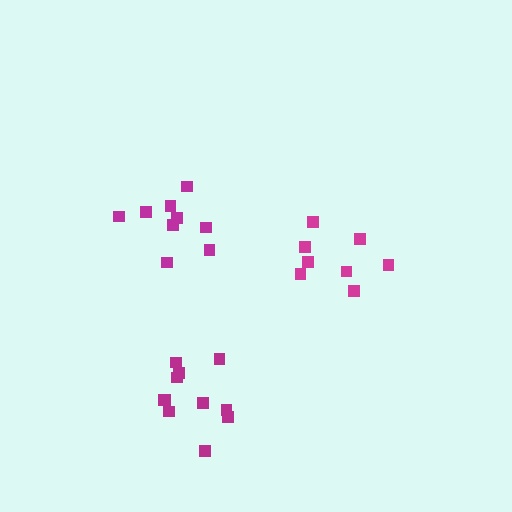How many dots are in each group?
Group 1: 8 dots, Group 2: 11 dots, Group 3: 9 dots (28 total).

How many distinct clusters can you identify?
There are 3 distinct clusters.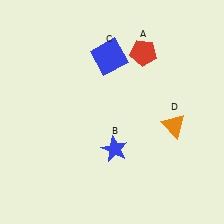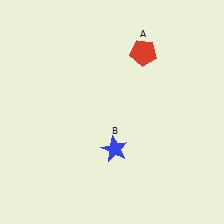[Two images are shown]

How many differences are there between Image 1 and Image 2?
There are 2 differences between the two images.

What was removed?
The orange triangle (D), the blue square (C) were removed in Image 2.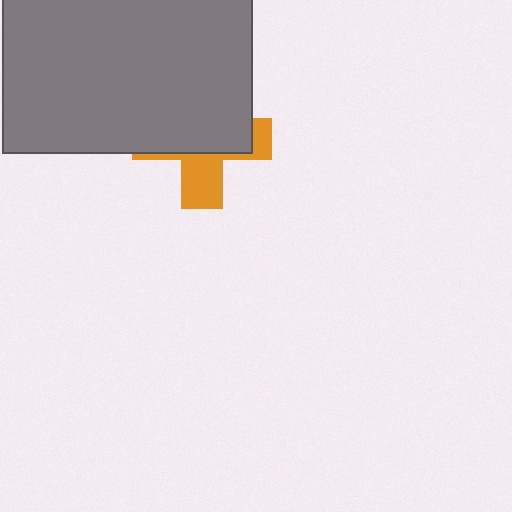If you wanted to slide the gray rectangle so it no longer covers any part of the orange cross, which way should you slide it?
Slide it up — that is the most direct way to separate the two shapes.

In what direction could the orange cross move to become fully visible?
The orange cross could move down. That would shift it out from behind the gray rectangle entirely.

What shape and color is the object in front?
The object in front is a gray rectangle.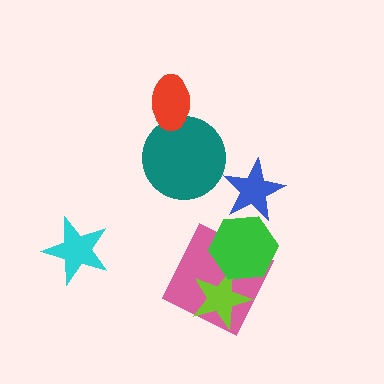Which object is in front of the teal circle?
The red ellipse is in front of the teal circle.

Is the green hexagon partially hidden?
Yes, it is partially covered by another shape.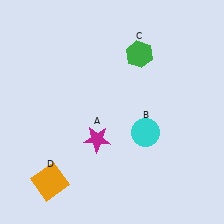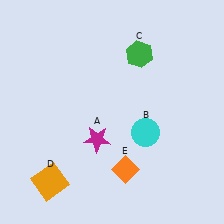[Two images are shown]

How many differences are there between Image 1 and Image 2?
There is 1 difference between the two images.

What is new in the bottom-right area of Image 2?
An orange diamond (E) was added in the bottom-right area of Image 2.